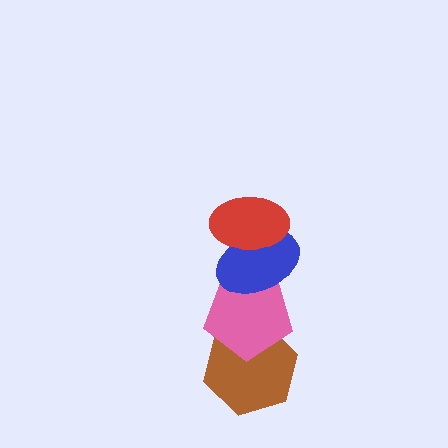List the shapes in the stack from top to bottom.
From top to bottom: the red ellipse, the blue ellipse, the pink pentagon, the brown hexagon.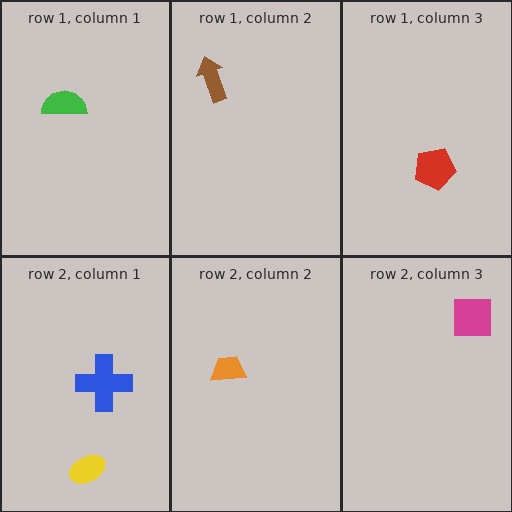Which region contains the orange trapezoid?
The row 2, column 2 region.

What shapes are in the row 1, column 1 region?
The green semicircle.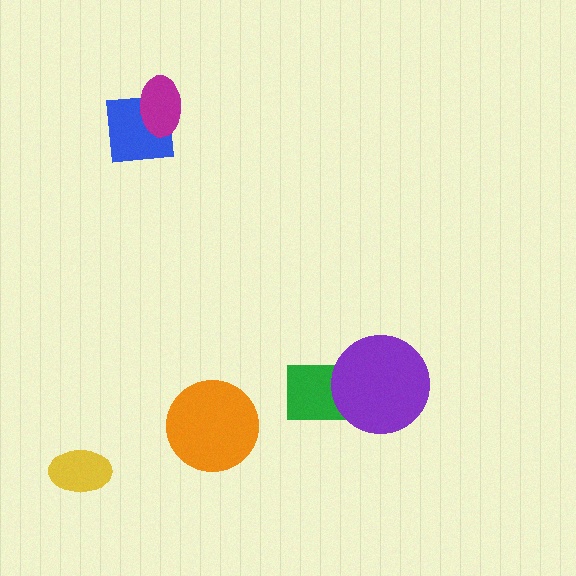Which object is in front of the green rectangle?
The purple circle is in front of the green rectangle.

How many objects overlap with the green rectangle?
1 object overlaps with the green rectangle.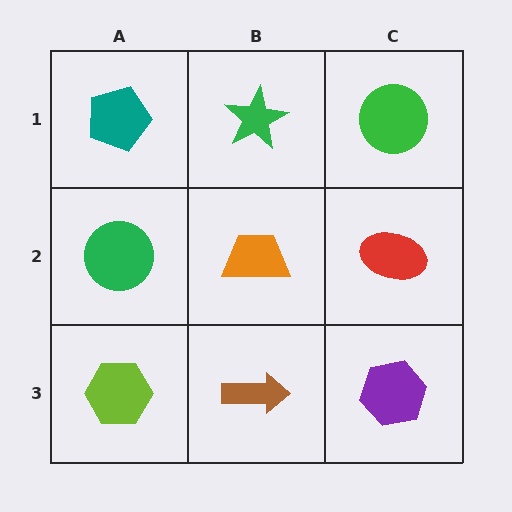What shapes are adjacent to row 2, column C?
A green circle (row 1, column C), a purple hexagon (row 3, column C), an orange trapezoid (row 2, column B).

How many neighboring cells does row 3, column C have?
2.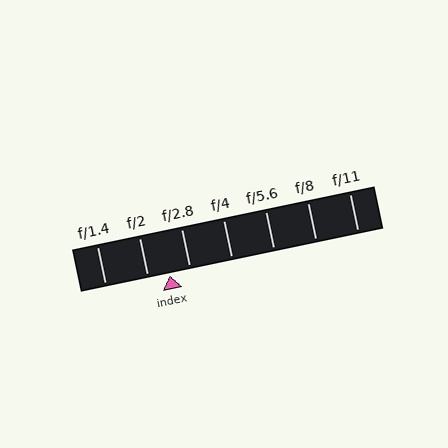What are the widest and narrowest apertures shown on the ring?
The widest aperture shown is f/1.4 and the narrowest is f/11.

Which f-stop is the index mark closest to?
The index mark is closest to f/2.8.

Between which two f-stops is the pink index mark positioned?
The index mark is between f/2 and f/2.8.